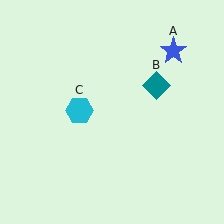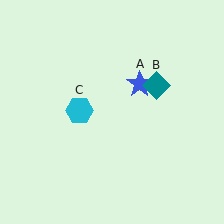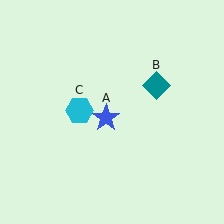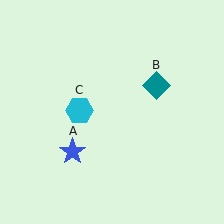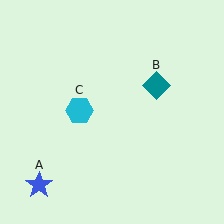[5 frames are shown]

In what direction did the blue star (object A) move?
The blue star (object A) moved down and to the left.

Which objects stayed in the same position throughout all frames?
Teal diamond (object B) and cyan hexagon (object C) remained stationary.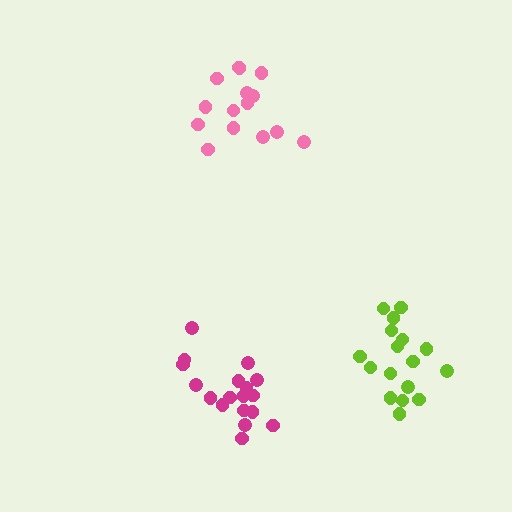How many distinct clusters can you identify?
There are 3 distinct clusters.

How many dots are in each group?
Group 1: 18 dots, Group 2: 17 dots, Group 3: 15 dots (50 total).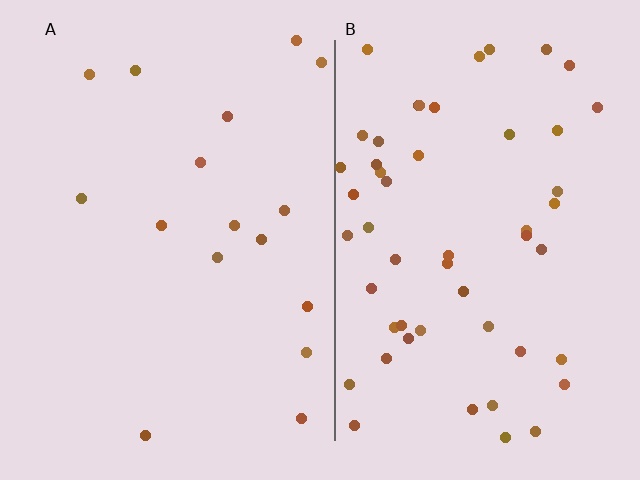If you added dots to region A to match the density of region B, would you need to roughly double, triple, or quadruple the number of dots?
Approximately triple.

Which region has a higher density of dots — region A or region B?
B (the right).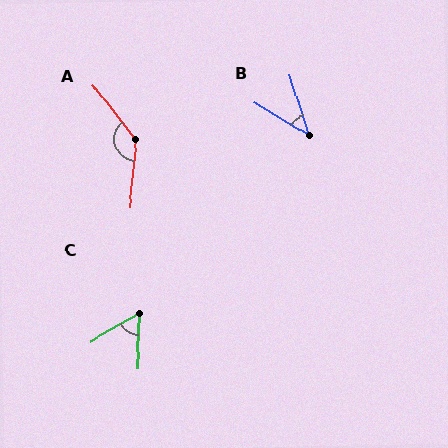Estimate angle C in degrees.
Approximately 58 degrees.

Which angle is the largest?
A, at approximately 136 degrees.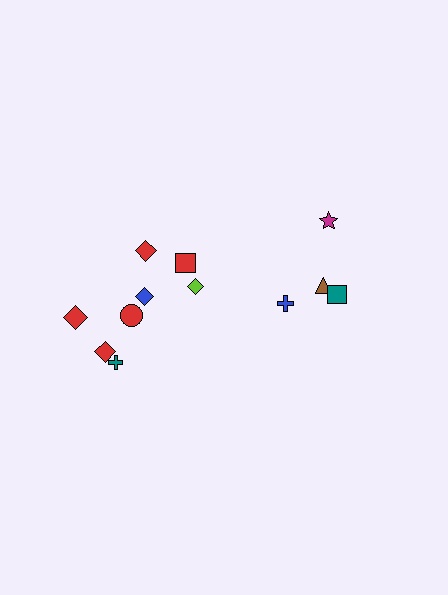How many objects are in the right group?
There are 4 objects.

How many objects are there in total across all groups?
There are 12 objects.